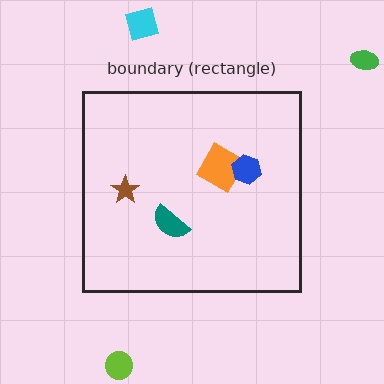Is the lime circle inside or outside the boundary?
Outside.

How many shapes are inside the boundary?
4 inside, 3 outside.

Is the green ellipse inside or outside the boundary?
Outside.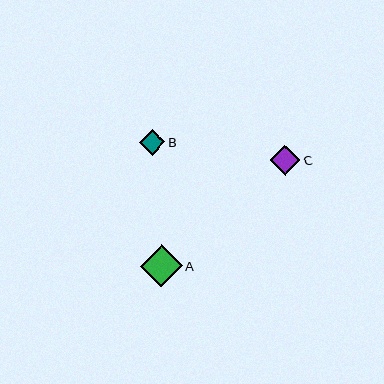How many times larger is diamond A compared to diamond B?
Diamond A is approximately 1.6 times the size of diamond B.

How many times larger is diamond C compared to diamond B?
Diamond C is approximately 1.2 times the size of diamond B.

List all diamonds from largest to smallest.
From largest to smallest: A, C, B.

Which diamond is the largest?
Diamond A is the largest with a size of approximately 42 pixels.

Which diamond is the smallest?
Diamond B is the smallest with a size of approximately 25 pixels.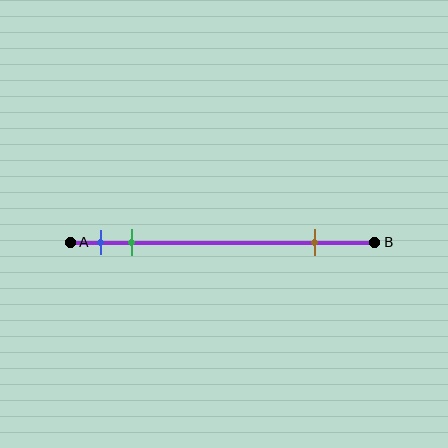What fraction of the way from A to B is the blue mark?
The blue mark is approximately 10% (0.1) of the way from A to B.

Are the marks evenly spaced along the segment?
No, the marks are not evenly spaced.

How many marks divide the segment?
There are 3 marks dividing the segment.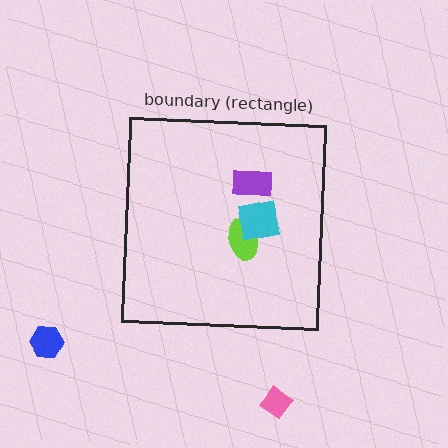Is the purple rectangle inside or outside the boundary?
Inside.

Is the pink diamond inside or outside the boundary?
Outside.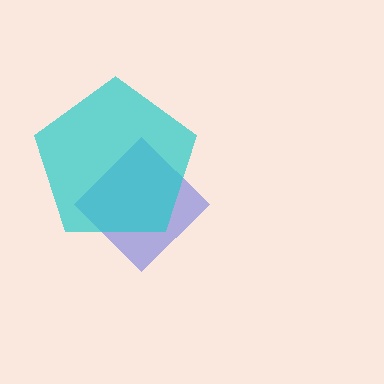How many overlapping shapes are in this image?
There are 2 overlapping shapes in the image.